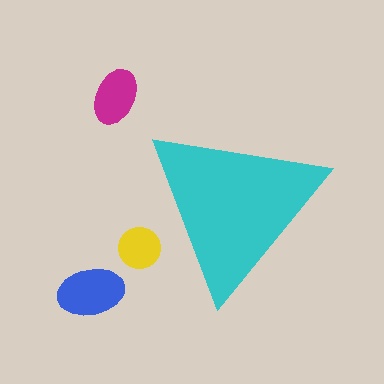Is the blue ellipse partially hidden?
No, the blue ellipse is fully visible.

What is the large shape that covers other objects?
A cyan triangle.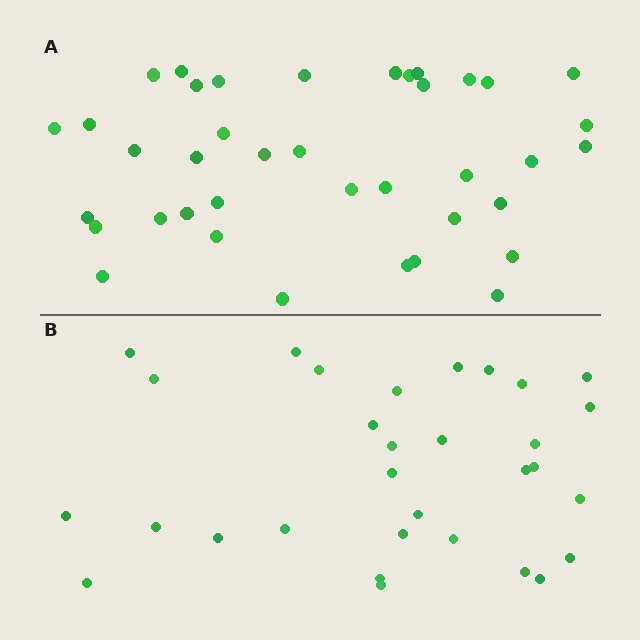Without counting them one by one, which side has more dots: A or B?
Region A (the top region) has more dots.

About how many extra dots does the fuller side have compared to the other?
Region A has roughly 8 or so more dots than region B.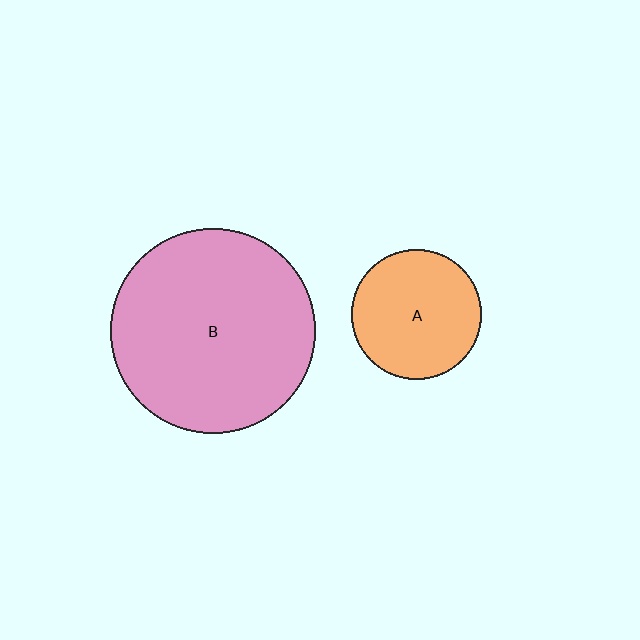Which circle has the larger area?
Circle B (pink).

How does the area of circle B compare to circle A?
Approximately 2.5 times.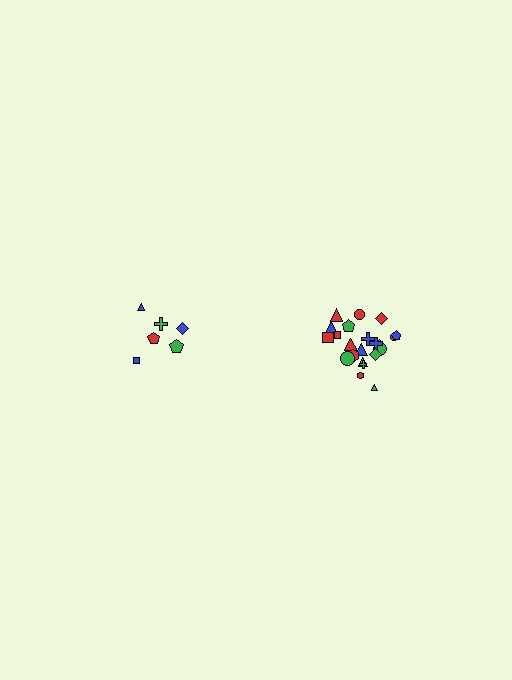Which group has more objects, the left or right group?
The right group.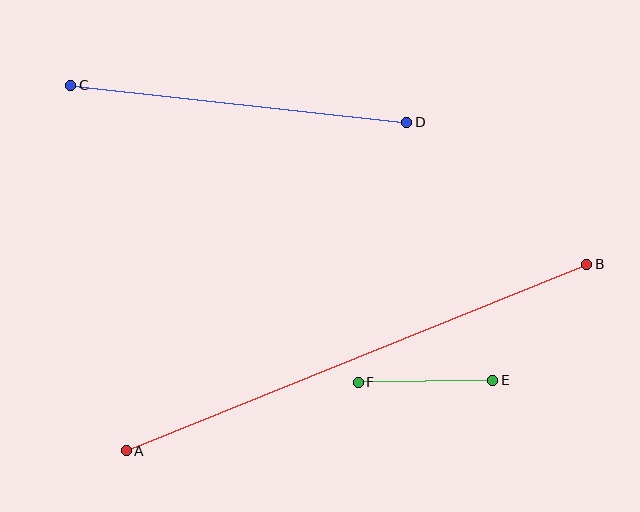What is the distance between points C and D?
The distance is approximately 338 pixels.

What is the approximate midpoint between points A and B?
The midpoint is at approximately (357, 358) pixels.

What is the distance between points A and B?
The distance is approximately 497 pixels.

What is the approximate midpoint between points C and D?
The midpoint is at approximately (239, 104) pixels.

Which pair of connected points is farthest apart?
Points A and B are farthest apart.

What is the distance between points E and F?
The distance is approximately 135 pixels.